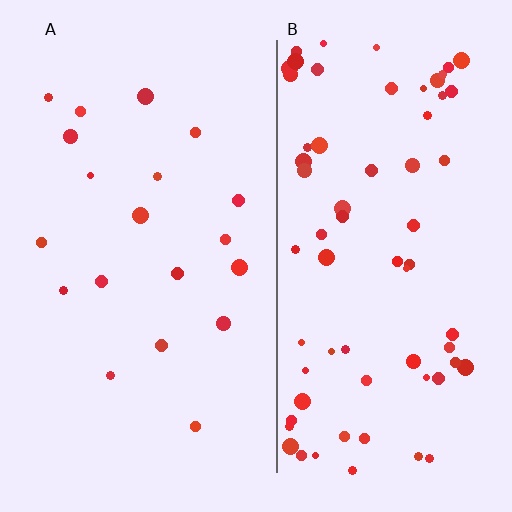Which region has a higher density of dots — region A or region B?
B (the right).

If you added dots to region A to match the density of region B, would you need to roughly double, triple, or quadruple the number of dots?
Approximately quadruple.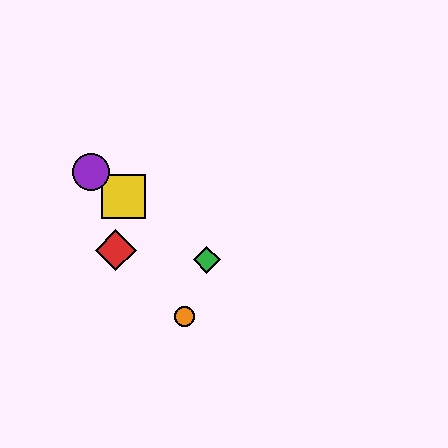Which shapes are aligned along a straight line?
The blue diamond, the green diamond, the yellow square, the purple circle are aligned along a straight line.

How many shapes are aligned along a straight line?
4 shapes (the blue diamond, the green diamond, the yellow square, the purple circle) are aligned along a straight line.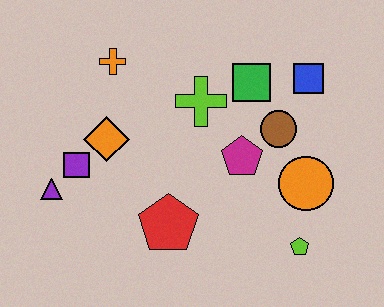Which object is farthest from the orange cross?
The lime pentagon is farthest from the orange cross.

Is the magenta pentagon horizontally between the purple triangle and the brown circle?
Yes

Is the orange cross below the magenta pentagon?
No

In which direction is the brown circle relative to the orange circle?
The brown circle is above the orange circle.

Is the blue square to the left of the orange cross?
No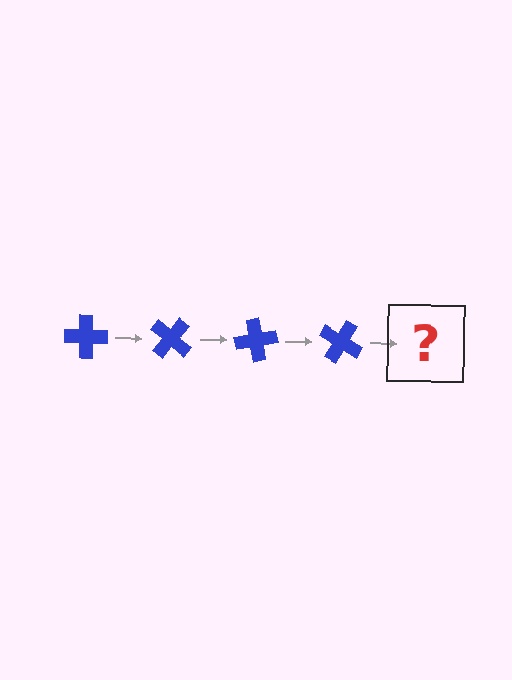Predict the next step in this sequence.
The next step is a blue cross rotated 160 degrees.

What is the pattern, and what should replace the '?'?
The pattern is that the cross rotates 40 degrees each step. The '?' should be a blue cross rotated 160 degrees.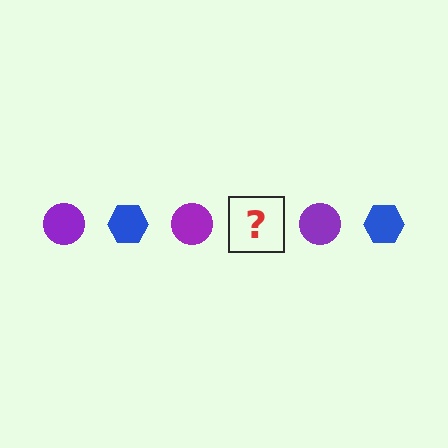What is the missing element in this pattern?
The missing element is a blue hexagon.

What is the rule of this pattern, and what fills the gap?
The rule is that the pattern alternates between purple circle and blue hexagon. The gap should be filled with a blue hexagon.